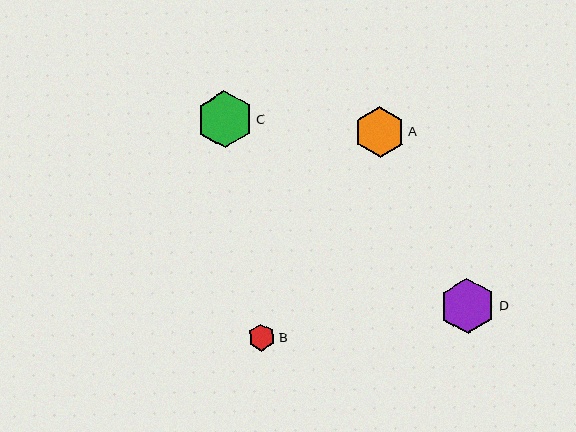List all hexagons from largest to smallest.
From largest to smallest: C, D, A, B.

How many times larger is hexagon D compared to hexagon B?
Hexagon D is approximately 2.0 times the size of hexagon B.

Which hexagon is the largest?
Hexagon C is the largest with a size of approximately 57 pixels.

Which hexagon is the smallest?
Hexagon B is the smallest with a size of approximately 27 pixels.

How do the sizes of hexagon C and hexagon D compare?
Hexagon C and hexagon D are approximately the same size.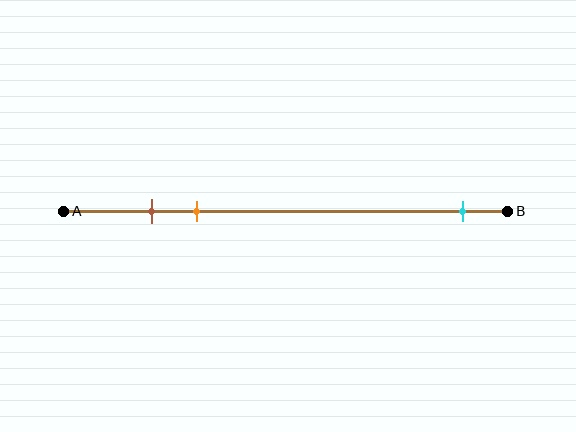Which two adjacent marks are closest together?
The brown and orange marks are the closest adjacent pair.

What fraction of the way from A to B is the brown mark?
The brown mark is approximately 20% (0.2) of the way from A to B.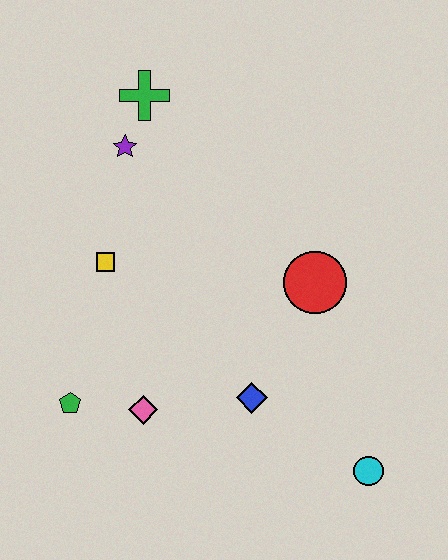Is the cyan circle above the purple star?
No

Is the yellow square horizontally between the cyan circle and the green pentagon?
Yes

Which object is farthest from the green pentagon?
The green cross is farthest from the green pentagon.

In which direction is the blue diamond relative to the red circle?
The blue diamond is below the red circle.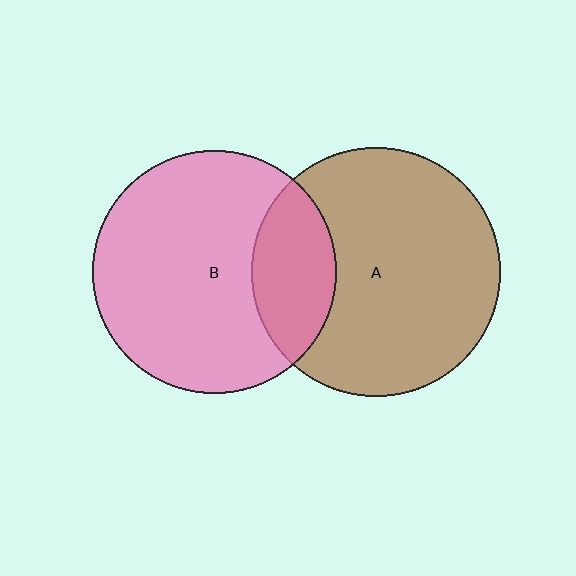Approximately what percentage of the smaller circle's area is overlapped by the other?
Approximately 25%.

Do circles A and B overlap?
Yes.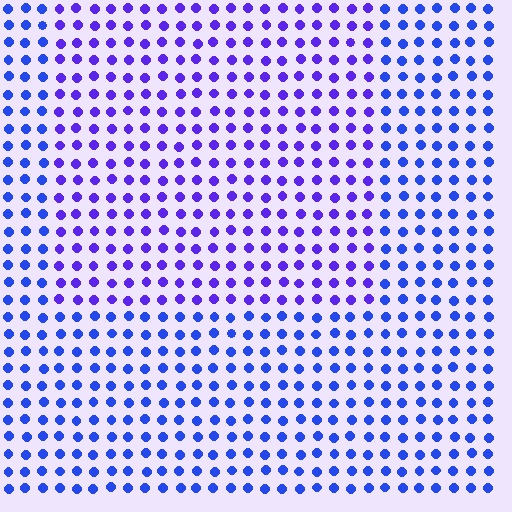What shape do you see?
I see a rectangle.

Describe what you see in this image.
The image is filled with small blue elements in a uniform arrangement. A rectangle-shaped region is visible where the elements are tinted to a slightly different hue, forming a subtle color boundary.